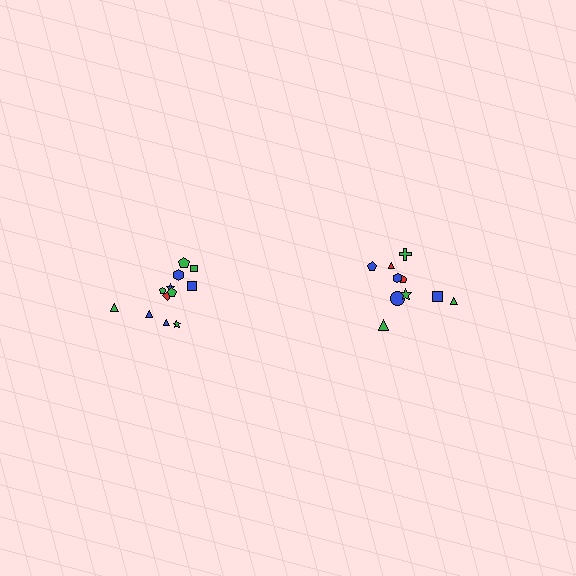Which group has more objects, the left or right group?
The left group.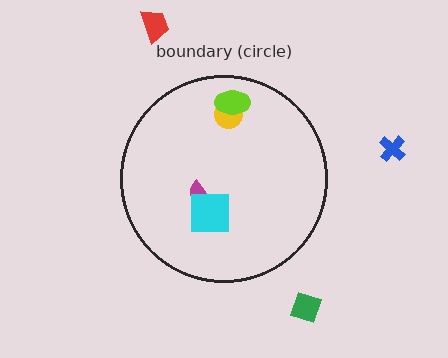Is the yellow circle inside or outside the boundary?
Inside.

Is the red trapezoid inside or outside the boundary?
Outside.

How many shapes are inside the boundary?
4 inside, 3 outside.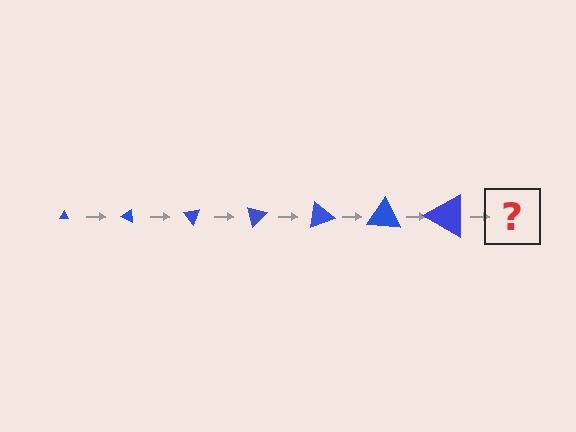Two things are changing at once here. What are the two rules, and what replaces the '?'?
The two rules are that the triangle grows larger each step and it rotates 25 degrees each step. The '?' should be a triangle, larger than the previous one and rotated 175 degrees from the start.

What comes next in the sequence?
The next element should be a triangle, larger than the previous one and rotated 175 degrees from the start.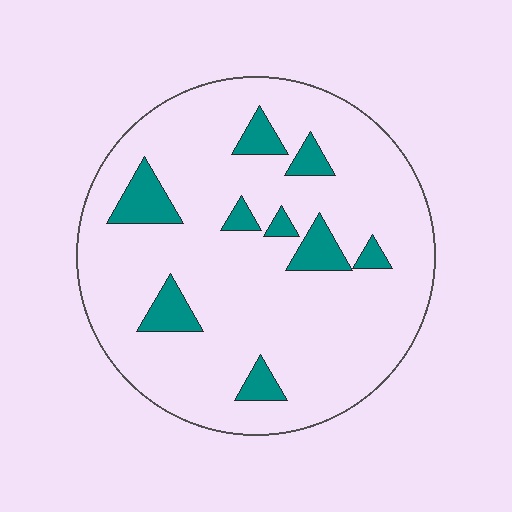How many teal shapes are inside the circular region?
9.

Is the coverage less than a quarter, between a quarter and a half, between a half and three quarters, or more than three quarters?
Less than a quarter.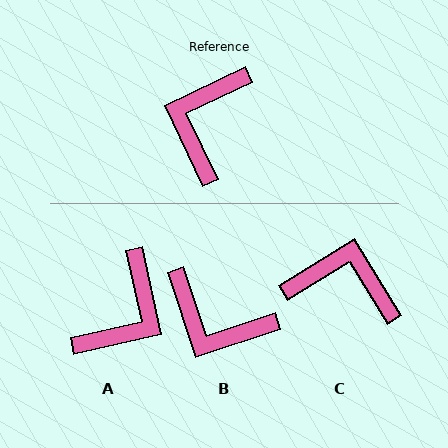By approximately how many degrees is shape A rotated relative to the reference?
Approximately 167 degrees counter-clockwise.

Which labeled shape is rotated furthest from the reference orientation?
A, about 167 degrees away.